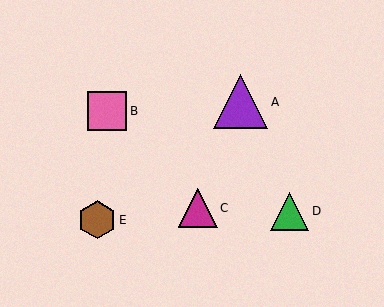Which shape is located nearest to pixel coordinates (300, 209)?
The green triangle (labeled D) at (290, 211) is nearest to that location.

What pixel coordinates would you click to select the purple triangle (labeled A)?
Click at (241, 102) to select the purple triangle A.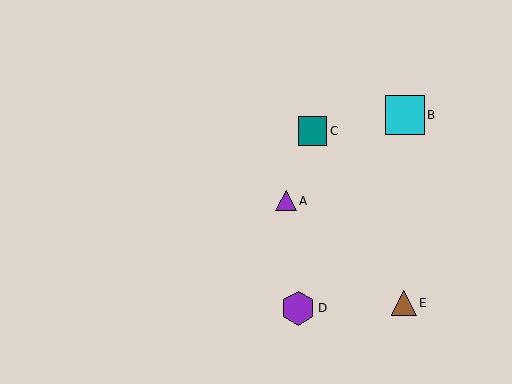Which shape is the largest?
The cyan square (labeled B) is the largest.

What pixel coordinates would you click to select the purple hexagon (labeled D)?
Click at (298, 308) to select the purple hexagon D.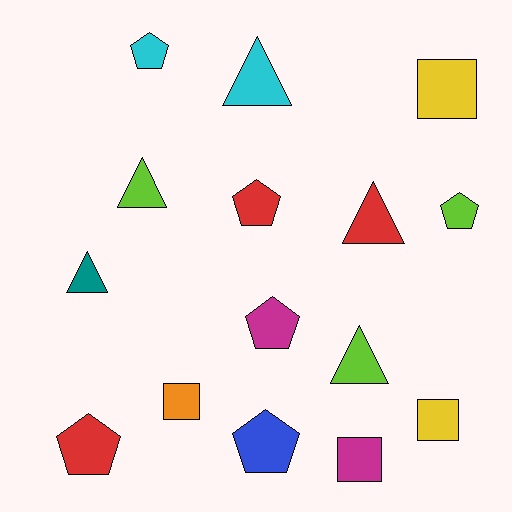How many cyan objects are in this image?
There are 2 cyan objects.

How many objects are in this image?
There are 15 objects.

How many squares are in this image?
There are 4 squares.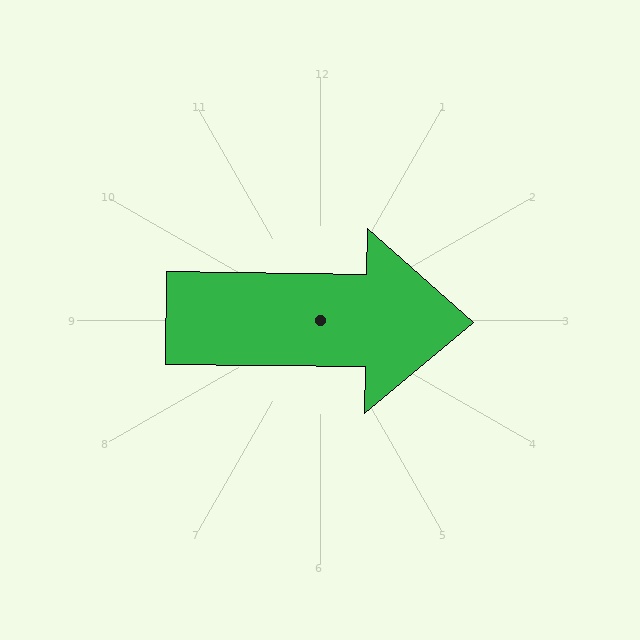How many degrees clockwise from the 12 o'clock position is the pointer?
Approximately 91 degrees.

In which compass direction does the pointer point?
East.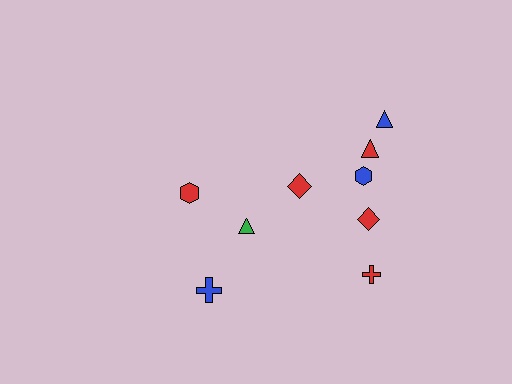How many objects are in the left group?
There are 3 objects.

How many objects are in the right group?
There are 6 objects.